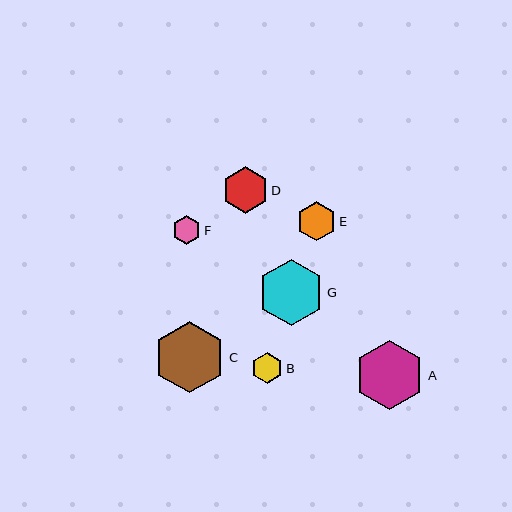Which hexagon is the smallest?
Hexagon F is the smallest with a size of approximately 28 pixels.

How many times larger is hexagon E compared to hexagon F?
Hexagon E is approximately 1.4 times the size of hexagon F.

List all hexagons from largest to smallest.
From largest to smallest: C, A, G, D, E, B, F.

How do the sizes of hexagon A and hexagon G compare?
Hexagon A and hexagon G are approximately the same size.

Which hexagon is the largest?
Hexagon C is the largest with a size of approximately 72 pixels.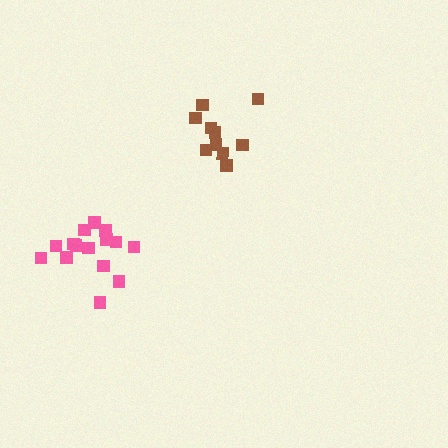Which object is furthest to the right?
The brown cluster is rightmost.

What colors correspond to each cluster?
The clusters are colored: pink, brown.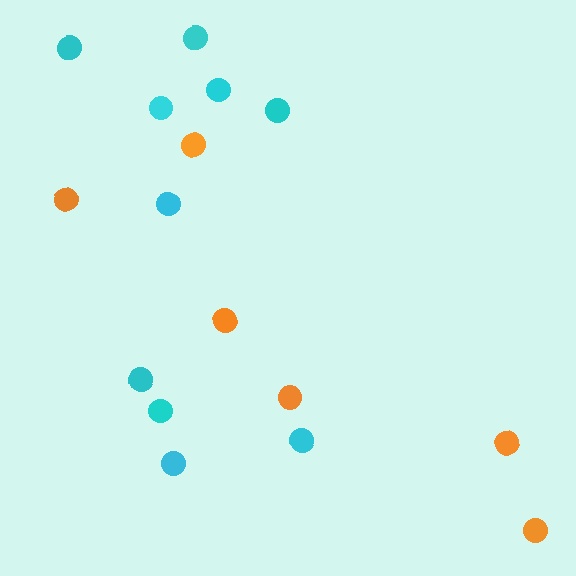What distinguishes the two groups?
There are 2 groups: one group of orange circles (6) and one group of cyan circles (10).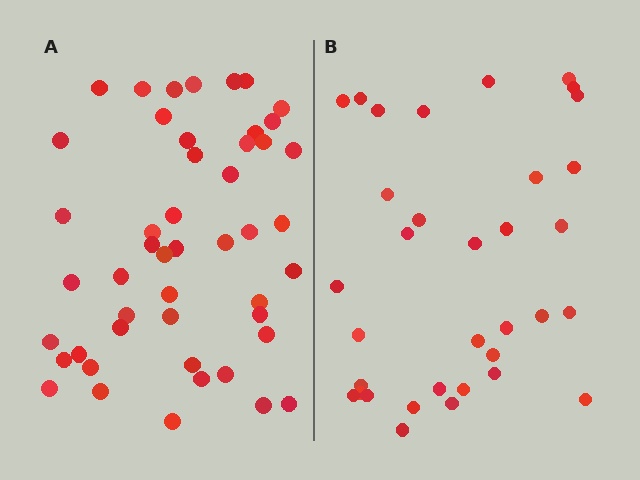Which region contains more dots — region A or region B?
Region A (the left region) has more dots.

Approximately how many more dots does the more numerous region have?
Region A has approximately 15 more dots than region B.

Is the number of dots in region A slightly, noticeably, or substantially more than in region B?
Region A has noticeably more, but not dramatically so. The ratio is roughly 1.4 to 1.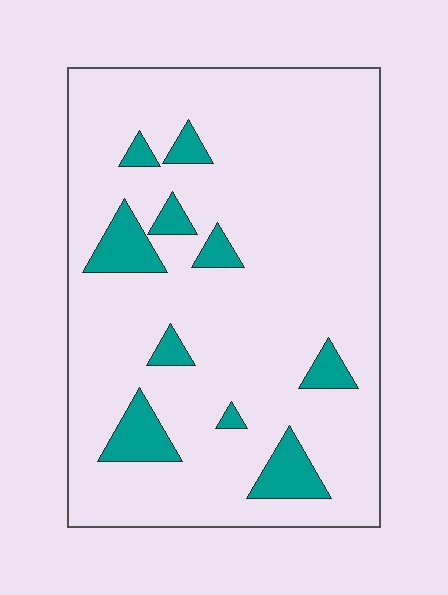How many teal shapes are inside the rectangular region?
10.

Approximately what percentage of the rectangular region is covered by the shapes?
Approximately 10%.